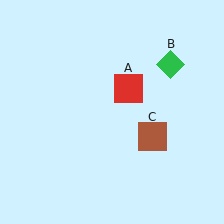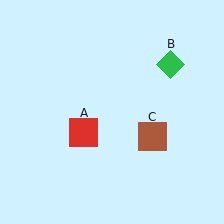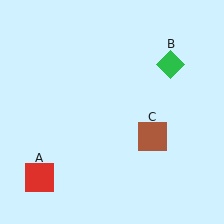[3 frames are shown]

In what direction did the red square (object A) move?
The red square (object A) moved down and to the left.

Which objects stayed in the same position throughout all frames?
Green diamond (object B) and brown square (object C) remained stationary.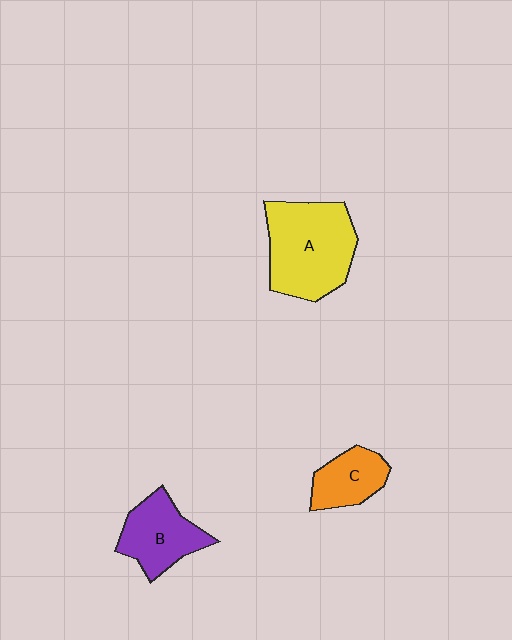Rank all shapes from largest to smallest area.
From largest to smallest: A (yellow), B (purple), C (orange).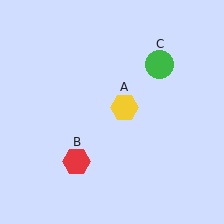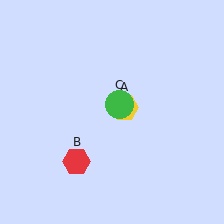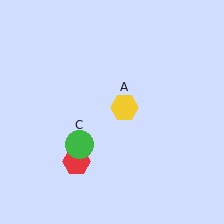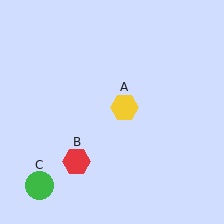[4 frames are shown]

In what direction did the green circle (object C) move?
The green circle (object C) moved down and to the left.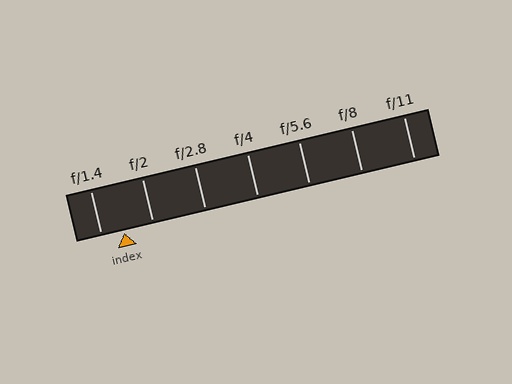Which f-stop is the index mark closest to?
The index mark is closest to f/1.4.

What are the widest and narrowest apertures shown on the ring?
The widest aperture shown is f/1.4 and the narrowest is f/11.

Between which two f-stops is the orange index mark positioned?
The index mark is between f/1.4 and f/2.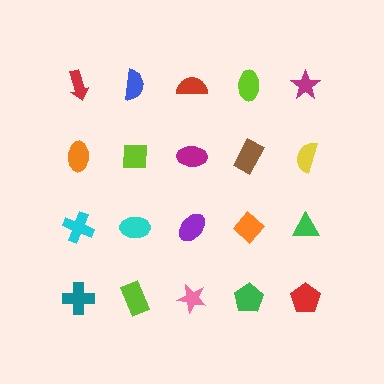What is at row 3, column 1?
A cyan cross.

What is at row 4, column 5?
A red pentagon.